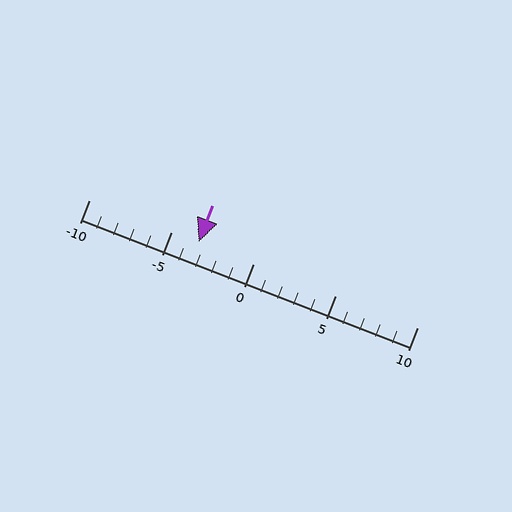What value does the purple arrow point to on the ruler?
The purple arrow points to approximately -3.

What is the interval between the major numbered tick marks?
The major tick marks are spaced 5 units apart.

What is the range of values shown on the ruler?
The ruler shows values from -10 to 10.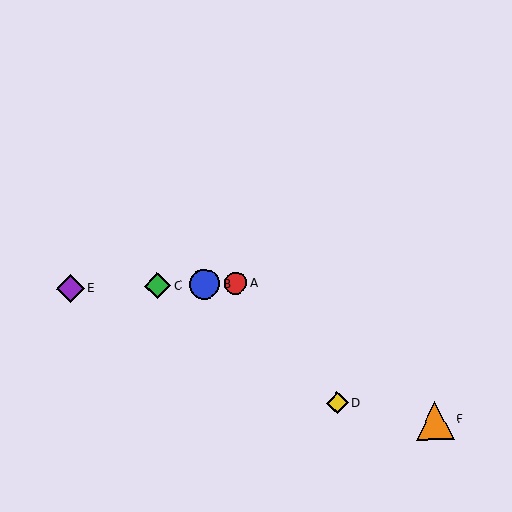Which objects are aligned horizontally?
Objects A, B, C, E are aligned horizontally.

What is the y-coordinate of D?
Object D is at y≈403.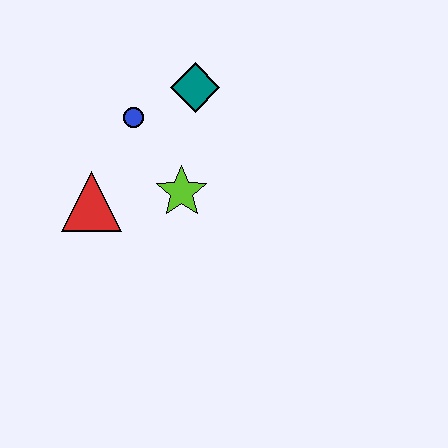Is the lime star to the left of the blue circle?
No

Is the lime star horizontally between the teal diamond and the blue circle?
Yes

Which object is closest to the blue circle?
The teal diamond is closest to the blue circle.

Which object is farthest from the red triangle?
The teal diamond is farthest from the red triangle.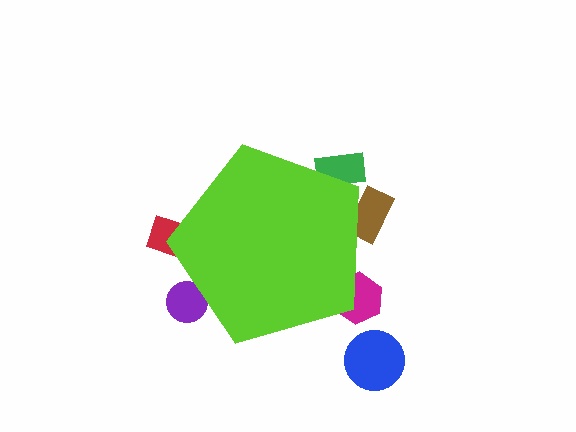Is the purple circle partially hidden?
Yes, the purple circle is partially hidden behind the lime pentagon.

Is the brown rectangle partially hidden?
Yes, the brown rectangle is partially hidden behind the lime pentagon.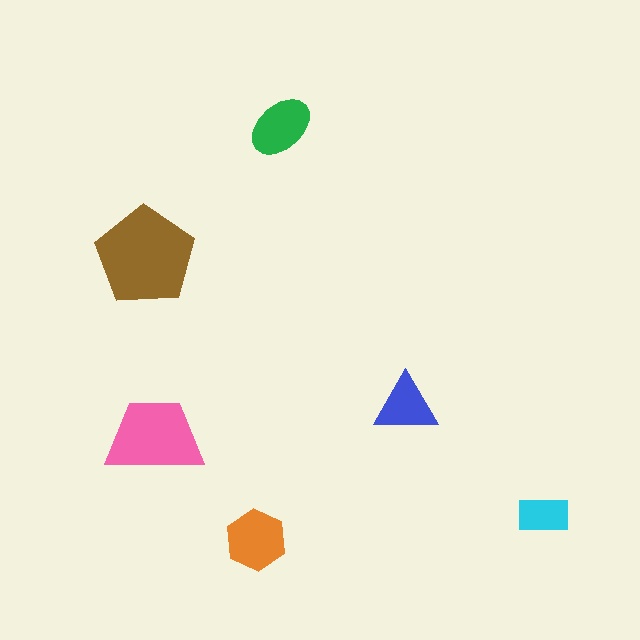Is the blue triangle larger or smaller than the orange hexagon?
Smaller.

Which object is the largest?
The brown pentagon.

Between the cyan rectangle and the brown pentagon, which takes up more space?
The brown pentagon.